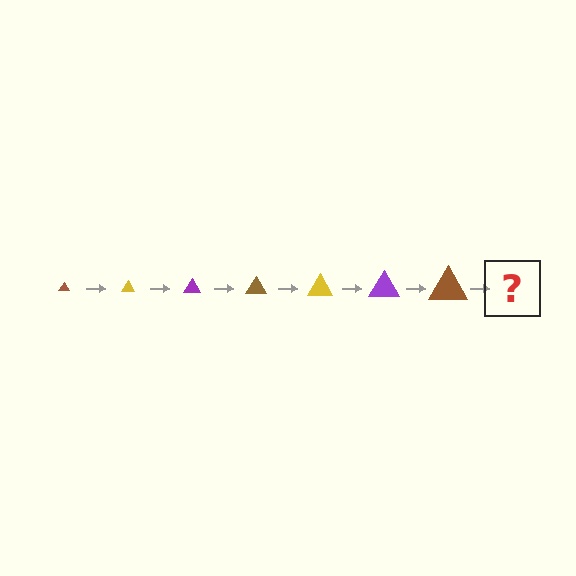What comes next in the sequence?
The next element should be a yellow triangle, larger than the previous one.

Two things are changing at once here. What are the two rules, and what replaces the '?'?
The two rules are that the triangle grows larger each step and the color cycles through brown, yellow, and purple. The '?' should be a yellow triangle, larger than the previous one.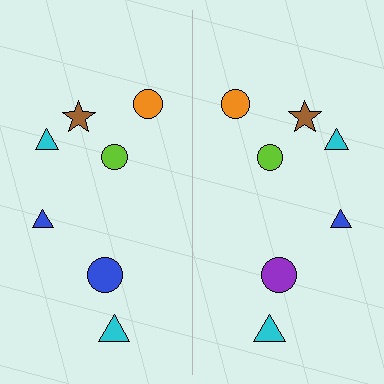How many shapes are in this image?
There are 14 shapes in this image.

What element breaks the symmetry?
The purple circle on the right side breaks the symmetry — its mirror counterpart is blue.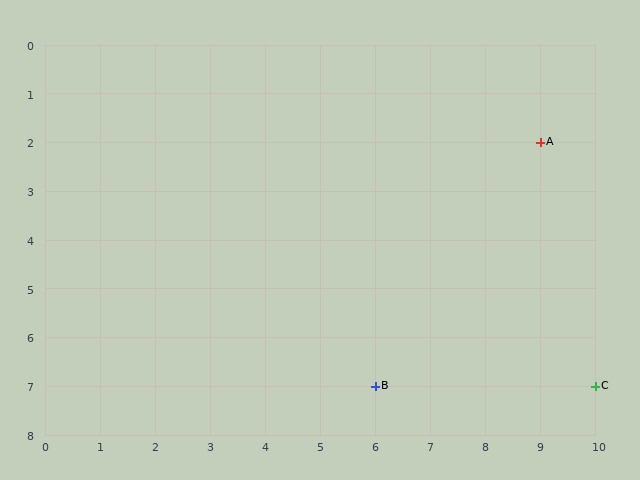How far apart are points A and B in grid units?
Points A and B are 3 columns and 5 rows apart (about 5.8 grid units diagonally).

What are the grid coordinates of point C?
Point C is at grid coordinates (10, 7).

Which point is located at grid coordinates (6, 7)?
Point B is at (6, 7).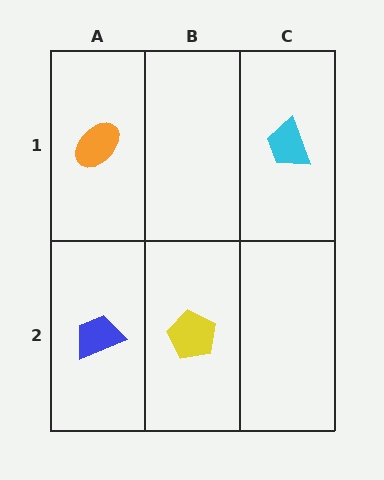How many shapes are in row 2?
2 shapes.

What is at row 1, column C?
A cyan trapezoid.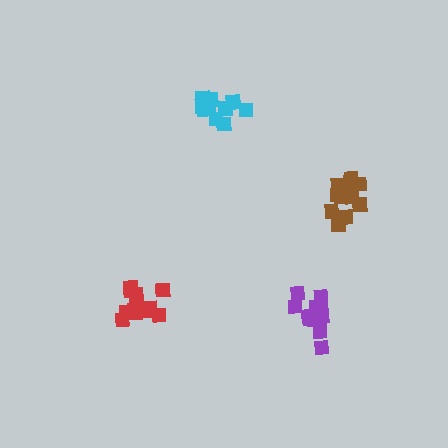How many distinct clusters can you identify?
There are 4 distinct clusters.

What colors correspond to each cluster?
The clusters are colored: red, cyan, purple, brown.